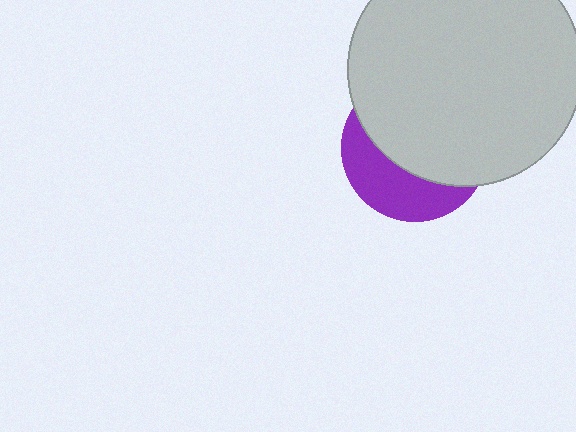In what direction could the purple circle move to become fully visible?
The purple circle could move down. That would shift it out from behind the light gray circle entirely.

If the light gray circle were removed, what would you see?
You would see the complete purple circle.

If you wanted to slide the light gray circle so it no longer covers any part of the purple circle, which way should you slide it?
Slide it up — that is the most direct way to separate the two shapes.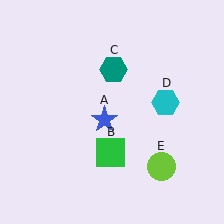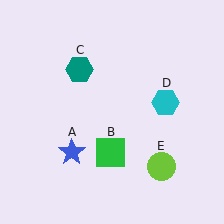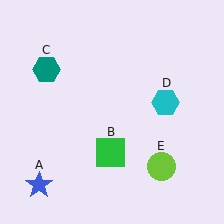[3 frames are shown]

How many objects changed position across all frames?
2 objects changed position: blue star (object A), teal hexagon (object C).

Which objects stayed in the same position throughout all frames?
Green square (object B) and cyan hexagon (object D) and lime circle (object E) remained stationary.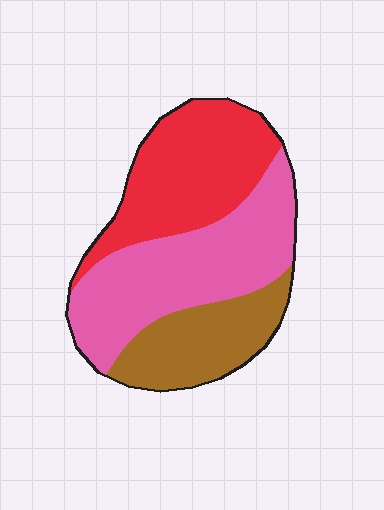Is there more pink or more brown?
Pink.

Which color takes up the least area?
Brown, at roughly 25%.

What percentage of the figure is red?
Red takes up about one third (1/3) of the figure.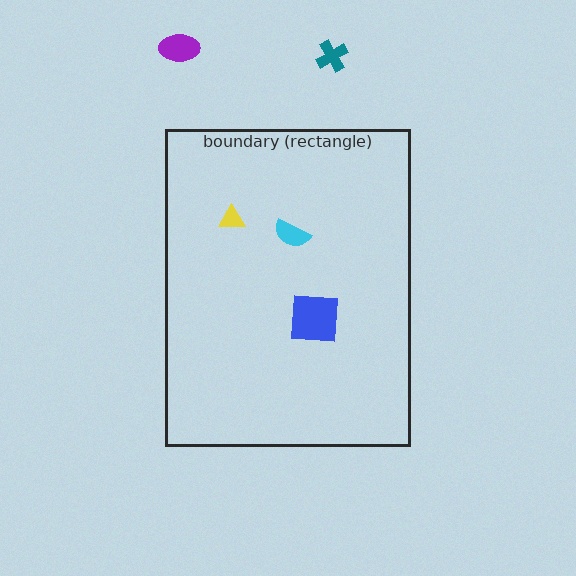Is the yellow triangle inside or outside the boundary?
Inside.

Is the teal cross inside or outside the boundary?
Outside.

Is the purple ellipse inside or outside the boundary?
Outside.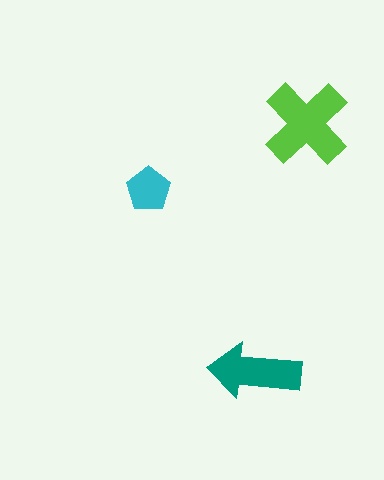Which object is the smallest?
The cyan pentagon.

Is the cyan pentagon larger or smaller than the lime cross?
Smaller.